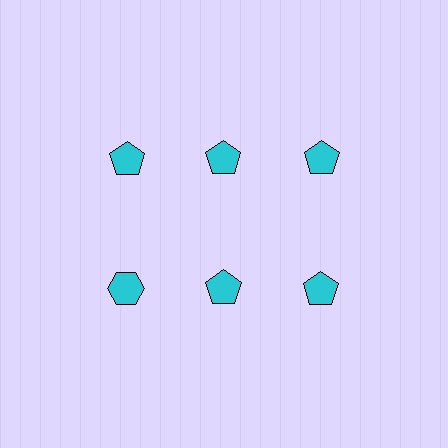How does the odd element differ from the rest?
It has a different shape: hexagon instead of pentagon.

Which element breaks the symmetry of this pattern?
The cyan hexagon in the second row, leftmost column breaks the symmetry. All other shapes are cyan pentagons.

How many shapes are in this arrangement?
There are 6 shapes arranged in a grid pattern.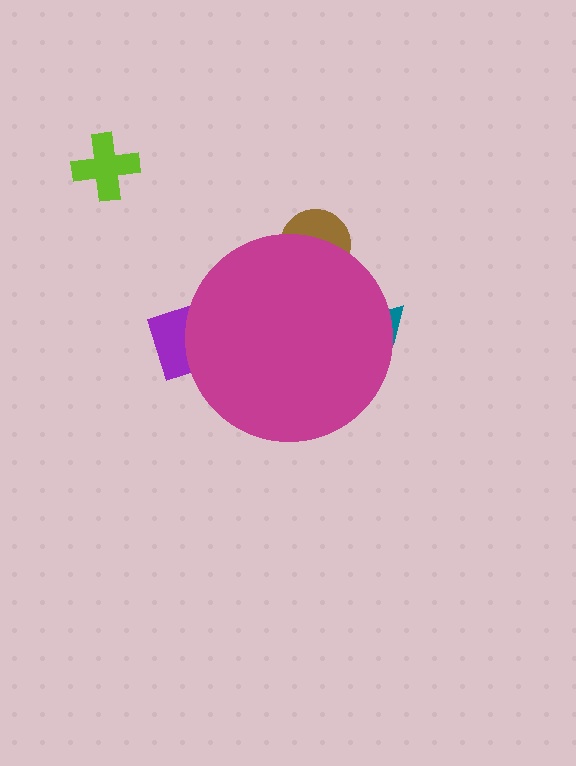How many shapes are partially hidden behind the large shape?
3 shapes are partially hidden.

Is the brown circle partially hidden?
Yes, the brown circle is partially hidden behind the magenta circle.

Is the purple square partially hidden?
Yes, the purple square is partially hidden behind the magenta circle.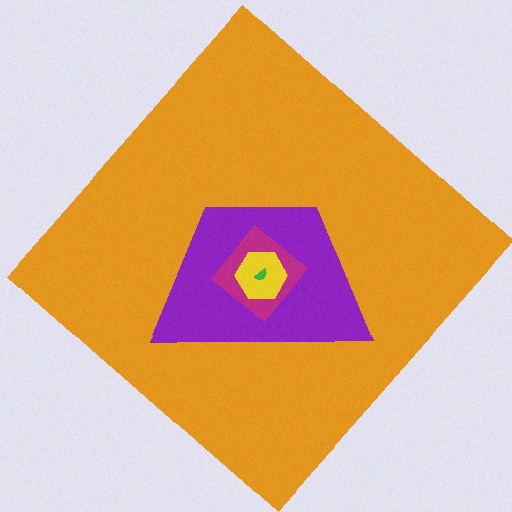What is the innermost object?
The green semicircle.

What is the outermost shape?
The orange diamond.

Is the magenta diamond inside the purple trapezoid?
Yes.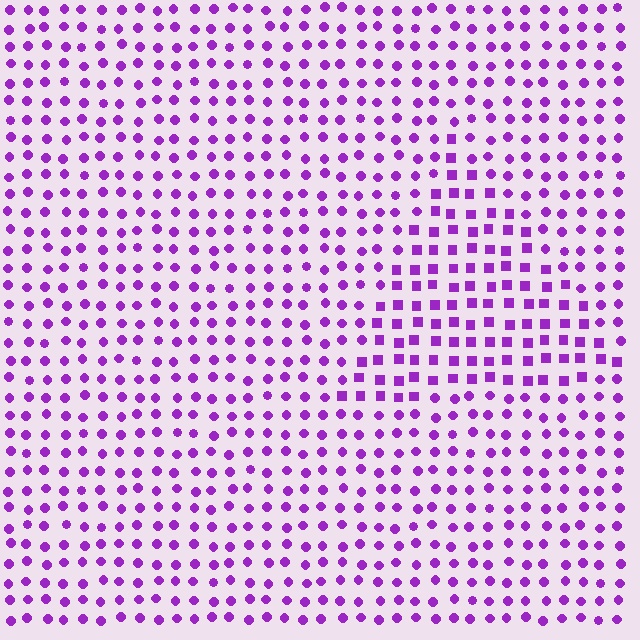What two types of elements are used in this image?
The image uses squares inside the triangle region and circles outside it.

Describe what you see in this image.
The image is filled with small purple elements arranged in a uniform grid. A triangle-shaped region contains squares, while the surrounding area contains circles. The boundary is defined purely by the change in element shape.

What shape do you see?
I see a triangle.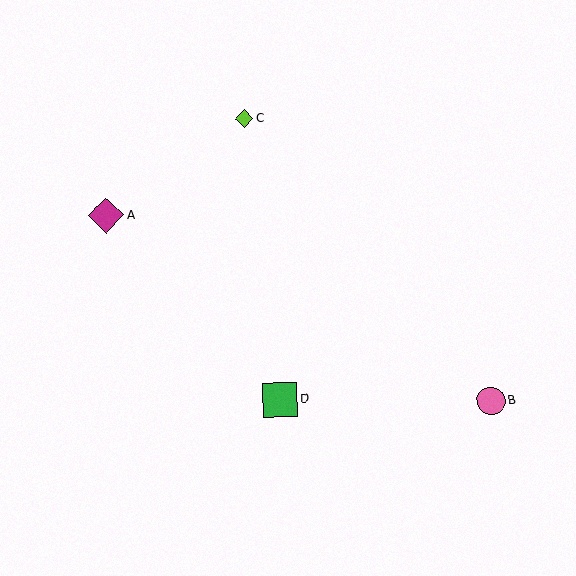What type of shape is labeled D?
Shape D is a green square.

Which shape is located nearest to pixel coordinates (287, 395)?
The green square (labeled D) at (280, 400) is nearest to that location.